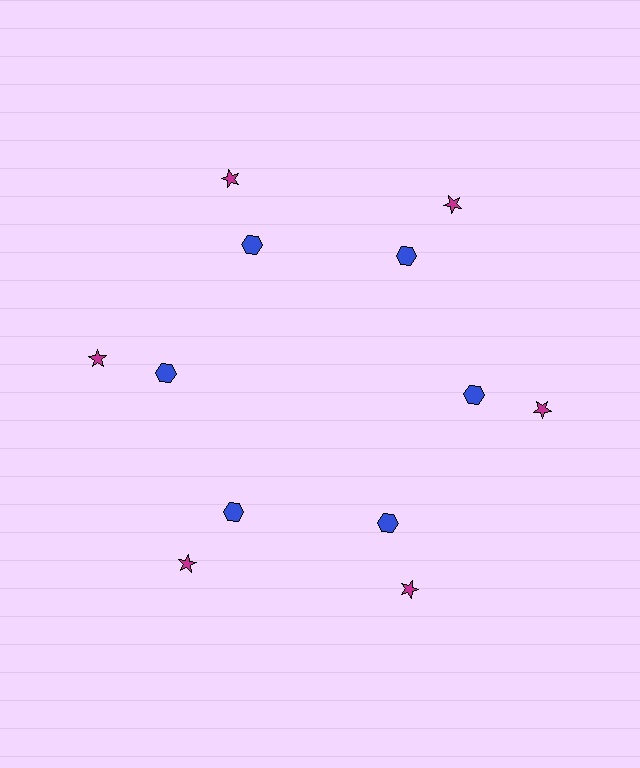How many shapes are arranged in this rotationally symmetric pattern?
There are 12 shapes, arranged in 6 groups of 2.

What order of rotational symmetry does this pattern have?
This pattern has 6-fold rotational symmetry.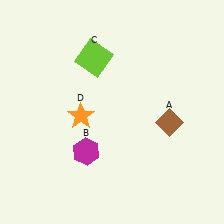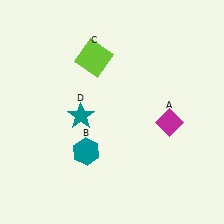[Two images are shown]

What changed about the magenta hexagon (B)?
In Image 1, B is magenta. In Image 2, it changed to teal.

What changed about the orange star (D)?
In Image 1, D is orange. In Image 2, it changed to teal.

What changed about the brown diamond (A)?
In Image 1, A is brown. In Image 2, it changed to magenta.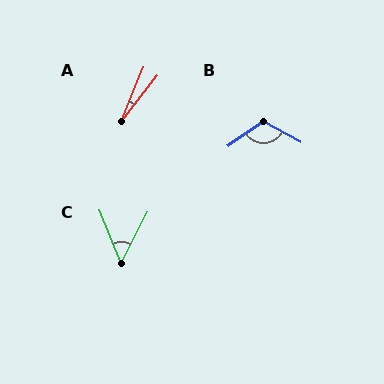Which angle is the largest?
B, at approximately 117 degrees.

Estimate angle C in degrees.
Approximately 49 degrees.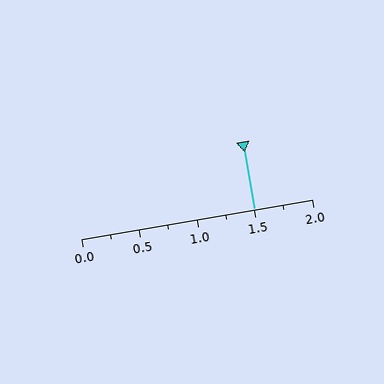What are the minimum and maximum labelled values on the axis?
The axis runs from 0.0 to 2.0.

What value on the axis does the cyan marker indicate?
The marker indicates approximately 1.5.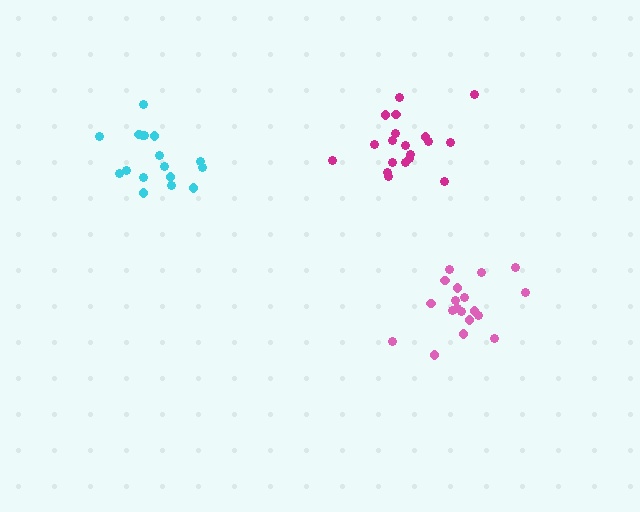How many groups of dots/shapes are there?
There are 3 groups.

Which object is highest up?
The magenta cluster is topmost.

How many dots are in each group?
Group 1: 19 dots, Group 2: 17 dots, Group 3: 19 dots (55 total).